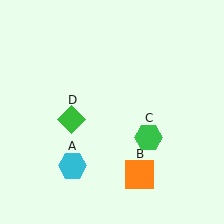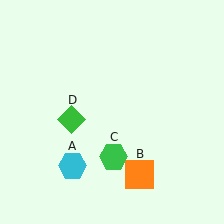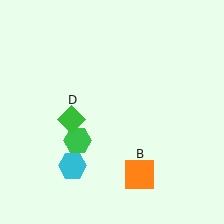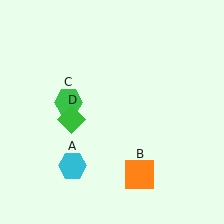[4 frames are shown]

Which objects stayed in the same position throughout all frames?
Cyan hexagon (object A) and orange square (object B) and green diamond (object D) remained stationary.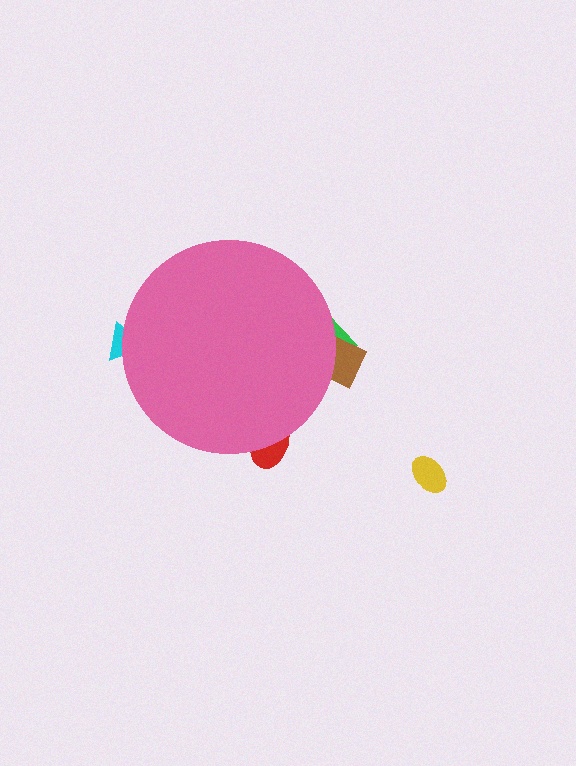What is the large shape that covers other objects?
A pink circle.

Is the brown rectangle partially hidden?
Yes, the brown rectangle is partially hidden behind the pink circle.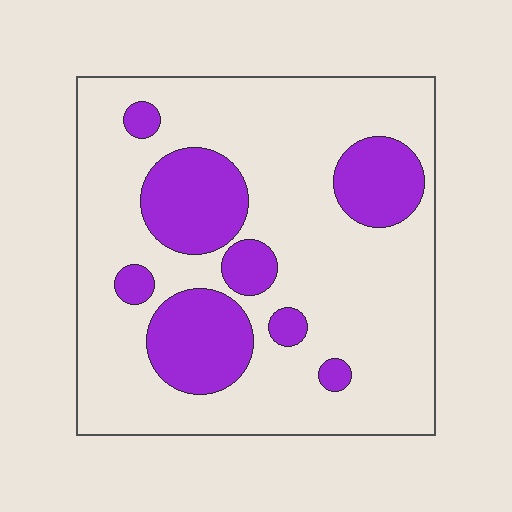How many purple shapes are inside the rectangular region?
8.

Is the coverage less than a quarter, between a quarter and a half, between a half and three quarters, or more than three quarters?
Less than a quarter.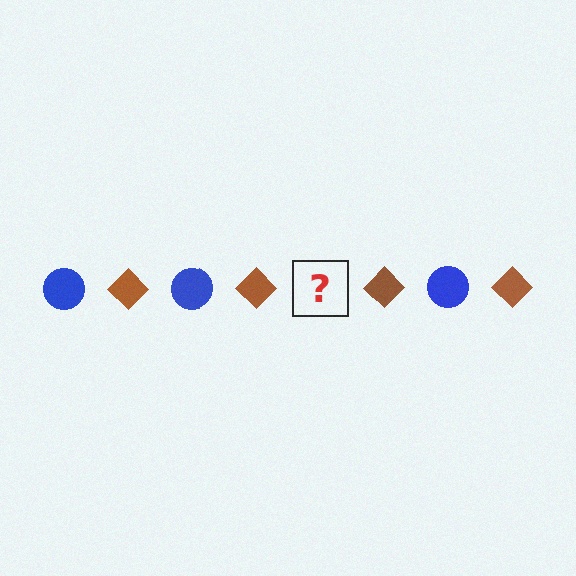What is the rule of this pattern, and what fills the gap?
The rule is that the pattern alternates between blue circle and brown diamond. The gap should be filled with a blue circle.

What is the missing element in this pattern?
The missing element is a blue circle.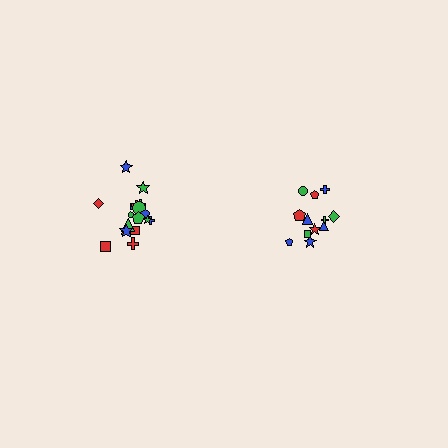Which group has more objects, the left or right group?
The left group.